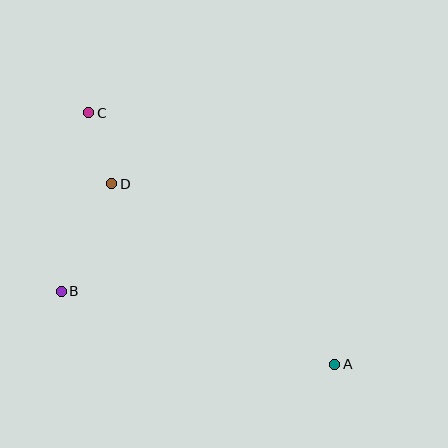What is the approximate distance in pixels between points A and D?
The distance between A and D is approximately 287 pixels.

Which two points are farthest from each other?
Points A and C are farthest from each other.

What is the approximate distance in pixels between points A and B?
The distance between A and B is approximately 283 pixels.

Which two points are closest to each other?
Points C and D are closest to each other.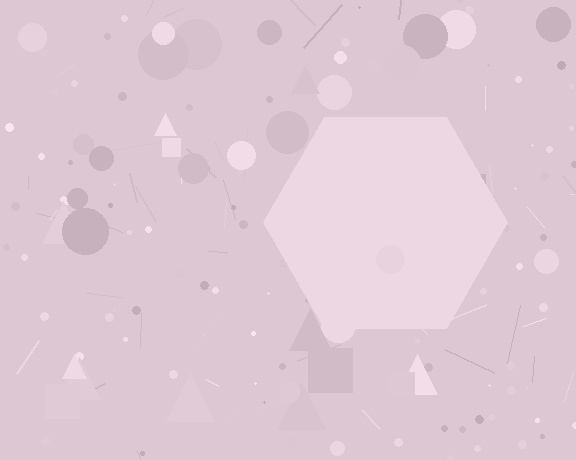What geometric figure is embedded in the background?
A hexagon is embedded in the background.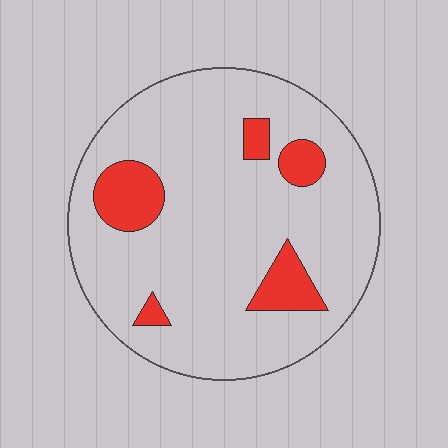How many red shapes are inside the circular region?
5.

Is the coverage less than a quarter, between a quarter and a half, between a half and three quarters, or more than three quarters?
Less than a quarter.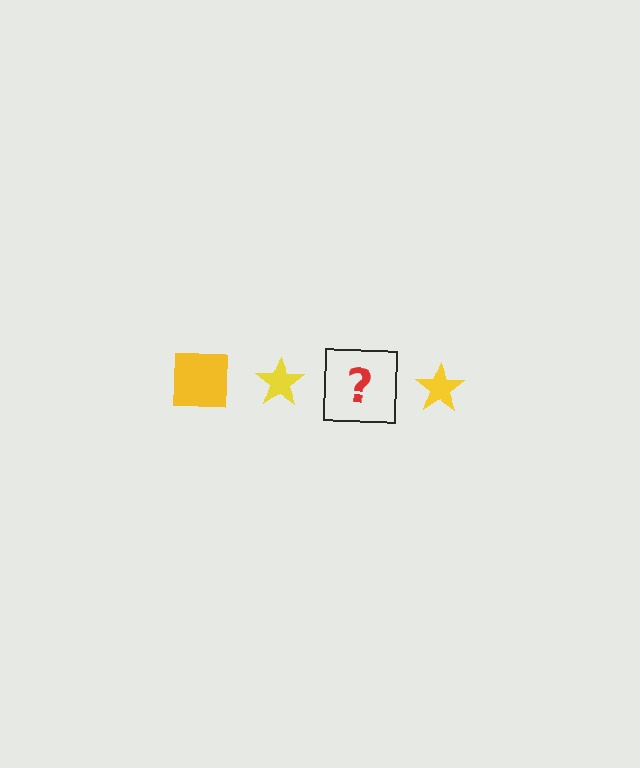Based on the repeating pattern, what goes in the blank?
The blank should be a yellow square.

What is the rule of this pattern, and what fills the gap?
The rule is that the pattern cycles through square, star shapes in yellow. The gap should be filled with a yellow square.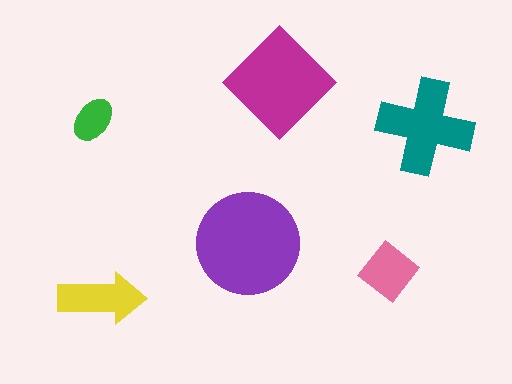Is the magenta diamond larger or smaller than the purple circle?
Smaller.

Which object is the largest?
The purple circle.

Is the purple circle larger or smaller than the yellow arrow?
Larger.